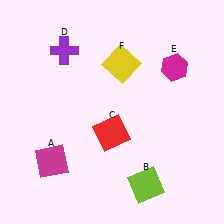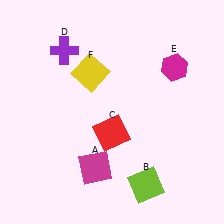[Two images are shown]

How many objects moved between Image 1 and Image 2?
2 objects moved between the two images.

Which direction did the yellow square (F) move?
The yellow square (F) moved left.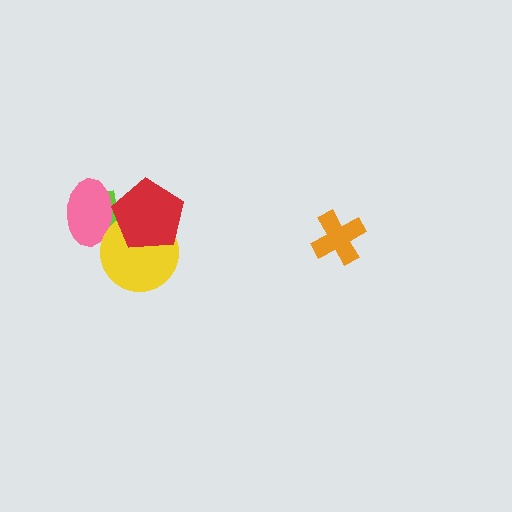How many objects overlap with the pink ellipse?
3 objects overlap with the pink ellipse.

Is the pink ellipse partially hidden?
Yes, it is partially covered by another shape.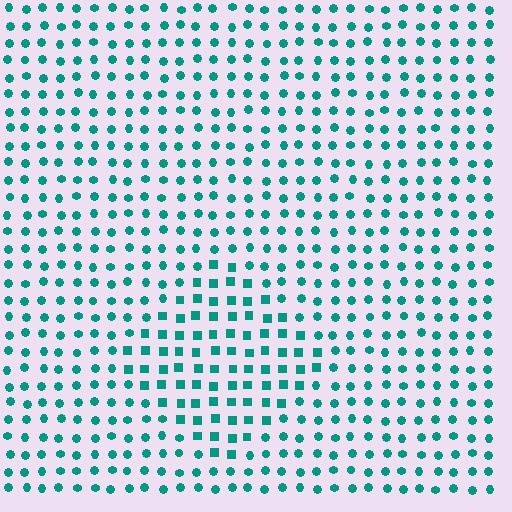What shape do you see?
I see a diamond.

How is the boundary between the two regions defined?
The boundary is defined by a change in element shape: squares inside vs. circles outside. All elements share the same color and spacing.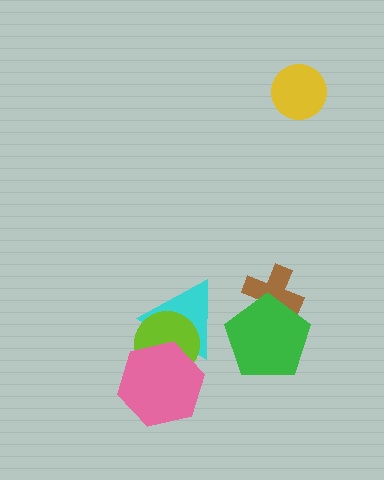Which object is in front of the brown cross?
The green pentagon is in front of the brown cross.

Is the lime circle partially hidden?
Yes, it is partially covered by another shape.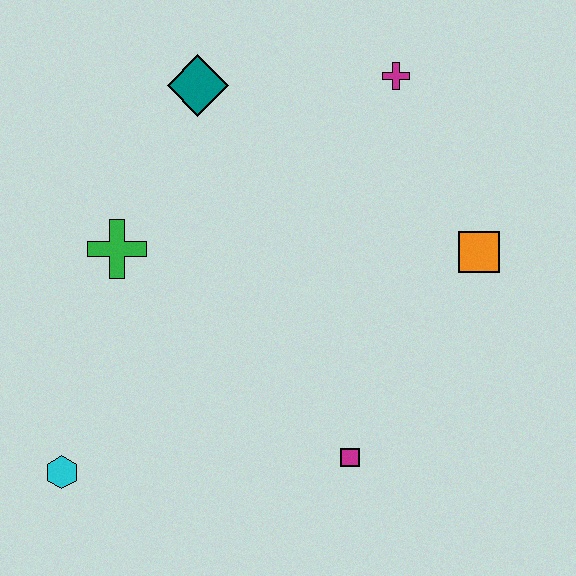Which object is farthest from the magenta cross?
The cyan hexagon is farthest from the magenta cross.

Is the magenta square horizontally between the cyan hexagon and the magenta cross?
Yes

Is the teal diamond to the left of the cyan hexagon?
No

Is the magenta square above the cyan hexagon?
Yes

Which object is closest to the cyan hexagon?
The green cross is closest to the cyan hexagon.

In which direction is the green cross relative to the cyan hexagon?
The green cross is above the cyan hexagon.